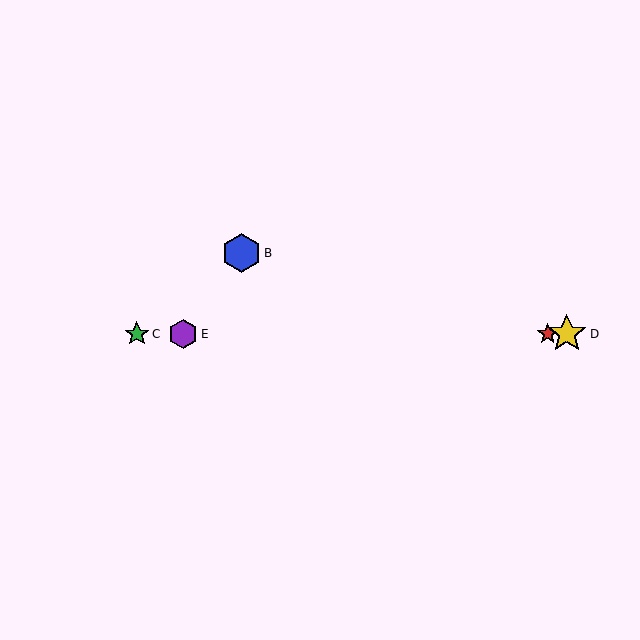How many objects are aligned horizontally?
4 objects (A, C, D, E) are aligned horizontally.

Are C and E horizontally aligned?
Yes, both are at y≈334.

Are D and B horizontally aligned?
No, D is at y≈334 and B is at y≈253.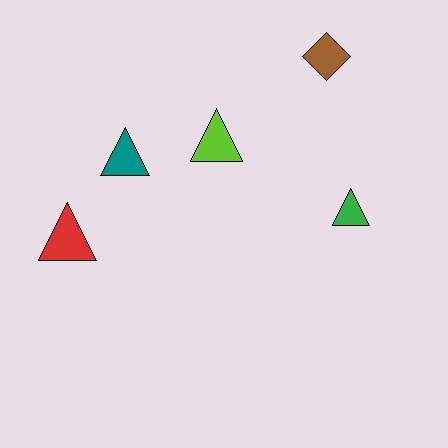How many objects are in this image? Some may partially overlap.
There are 5 objects.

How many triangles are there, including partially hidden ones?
There are 4 triangles.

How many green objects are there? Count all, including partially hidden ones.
There is 1 green object.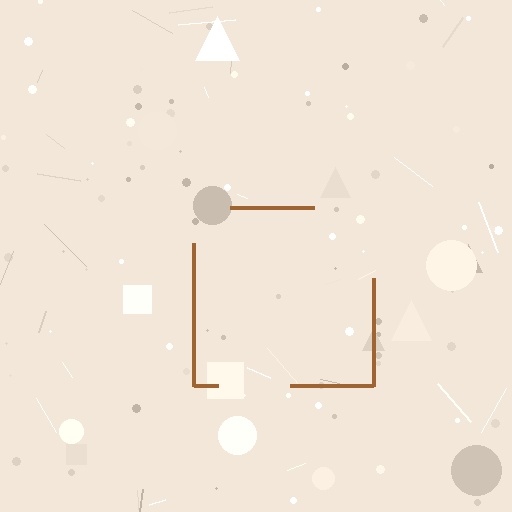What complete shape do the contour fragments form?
The contour fragments form a square.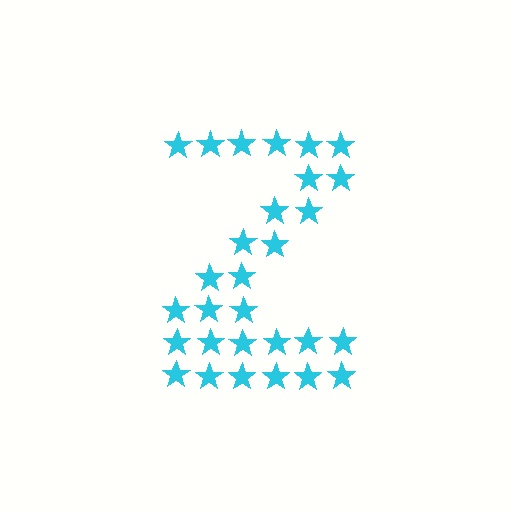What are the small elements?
The small elements are stars.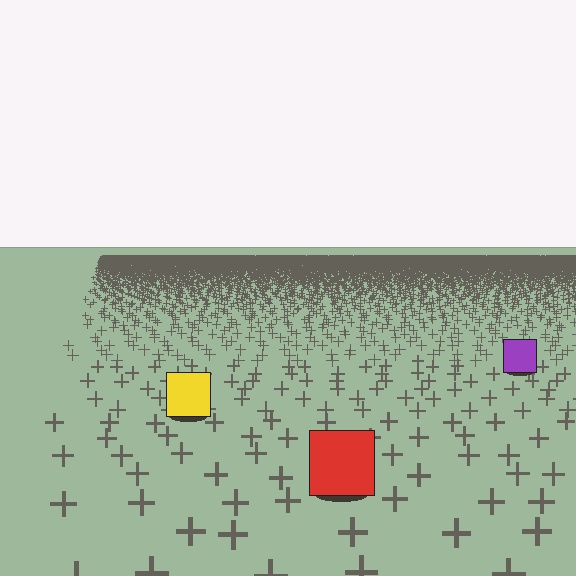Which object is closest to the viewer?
The red square is closest. The texture marks near it are larger and more spread out.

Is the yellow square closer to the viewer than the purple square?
Yes. The yellow square is closer — you can tell from the texture gradient: the ground texture is coarser near it.